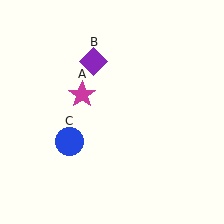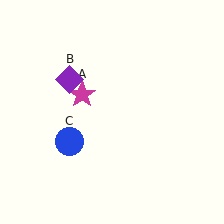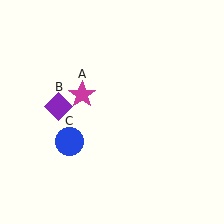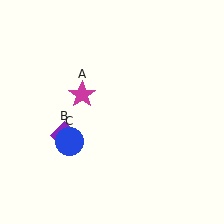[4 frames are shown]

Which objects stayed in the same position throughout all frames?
Magenta star (object A) and blue circle (object C) remained stationary.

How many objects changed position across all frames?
1 object changed position: purple diamond (object B).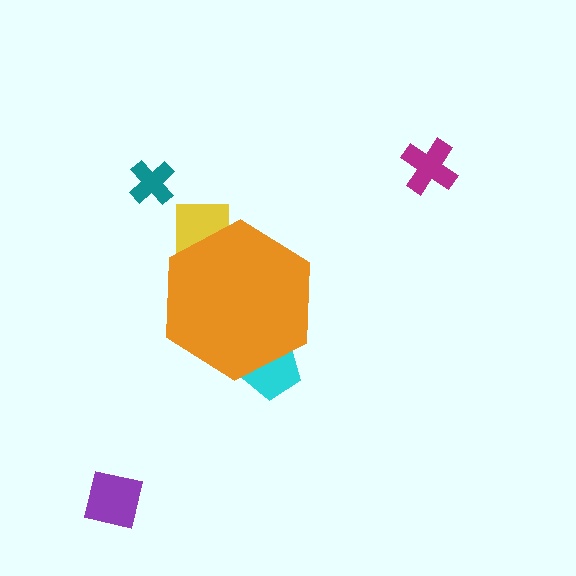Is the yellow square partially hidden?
Yes, the yellow square is partially hidden behind the orange hexagon.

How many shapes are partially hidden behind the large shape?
2 shapes are partially hidden.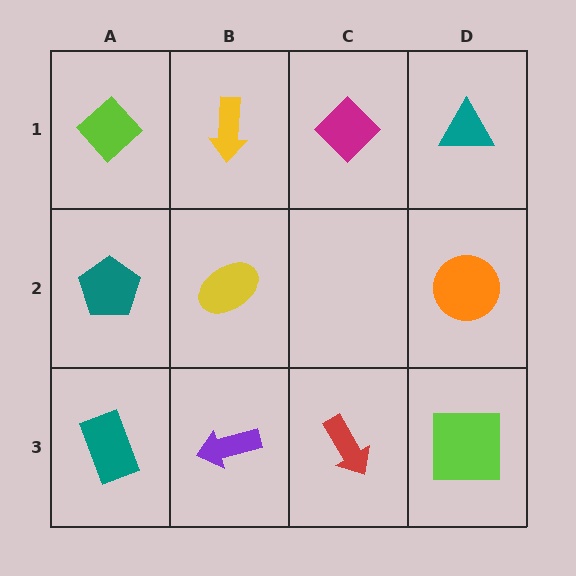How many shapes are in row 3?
4 shapes.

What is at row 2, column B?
A yellow ellipse.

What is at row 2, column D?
An orange circle.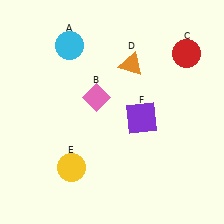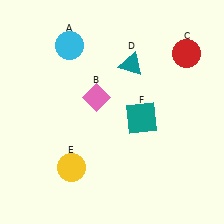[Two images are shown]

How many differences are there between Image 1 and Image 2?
There are 2 differences between the two images.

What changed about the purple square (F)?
In Image 1, F is purple. In Image 2, it changed to teal.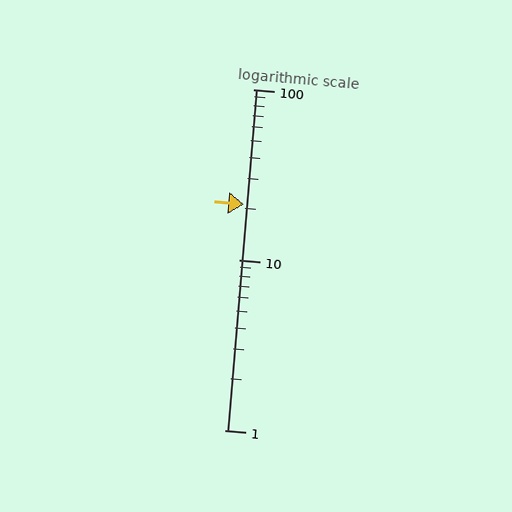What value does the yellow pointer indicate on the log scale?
The pointer indicates approximately 21.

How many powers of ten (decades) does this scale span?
The scale spans 2 decades, from 1 to 100.